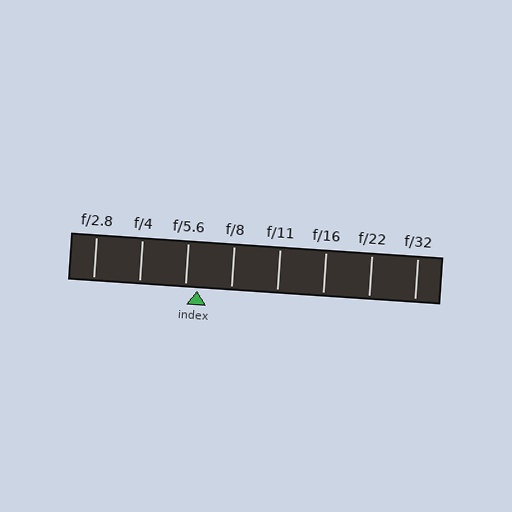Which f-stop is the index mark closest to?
The index mark is closest to f/5.6.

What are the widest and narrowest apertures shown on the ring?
The widest aperture shown is f/2.8 and the narrowest is f/32.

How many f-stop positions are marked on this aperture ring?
There are 8 f-stop positions marked.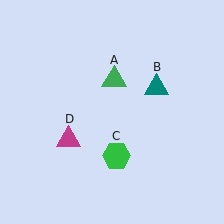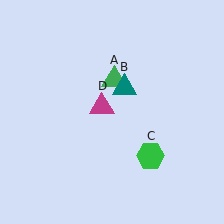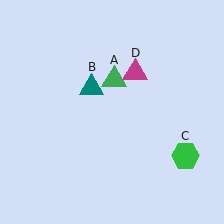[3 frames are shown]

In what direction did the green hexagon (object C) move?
The green hexagon (object C) moved right.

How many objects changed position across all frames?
3 objects changed position: teal triangle (object B), green hexagon (object C), magenta triangle (object D).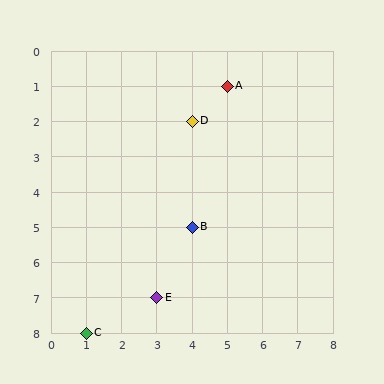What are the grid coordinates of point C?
Point C is at grid coordinates (1, 8).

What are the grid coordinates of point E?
Point E is at grid coordinates (3, 7).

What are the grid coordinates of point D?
Point D is at grid coordinates (4, 2).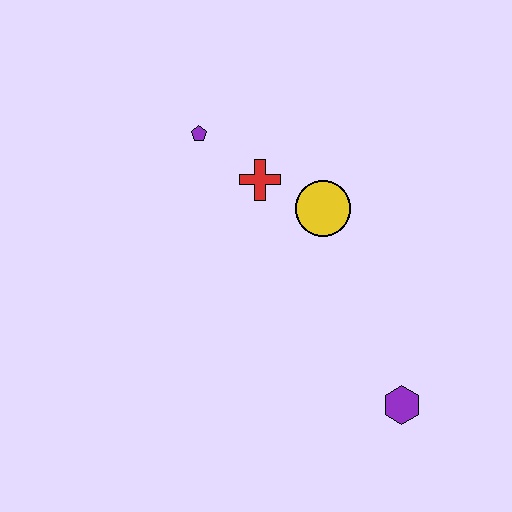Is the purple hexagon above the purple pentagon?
No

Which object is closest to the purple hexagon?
The yellow circle is closest to the purple hexagon.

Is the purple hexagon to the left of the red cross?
No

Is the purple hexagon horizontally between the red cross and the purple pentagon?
No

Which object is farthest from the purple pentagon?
The purple hexagon is farthest from the purple pentagon.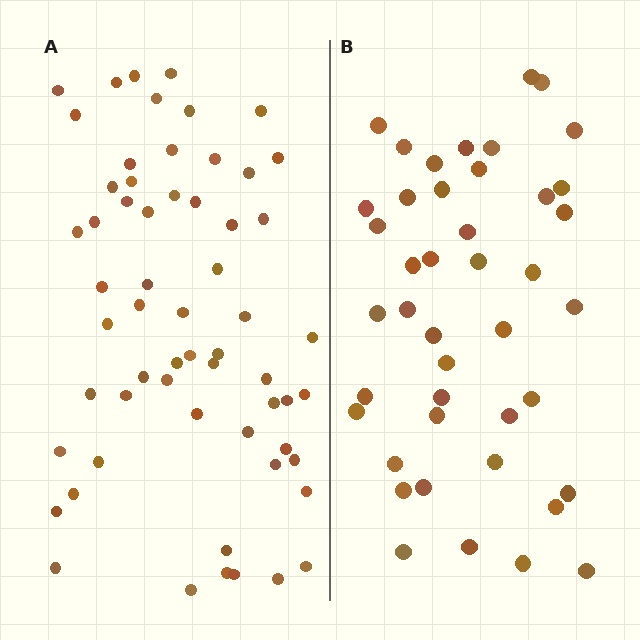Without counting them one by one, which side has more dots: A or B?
Region A (the left region) has more dots.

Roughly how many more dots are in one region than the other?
Region A has approximately 15 more dots than region B.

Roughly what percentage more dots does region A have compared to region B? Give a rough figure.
About 40% more.